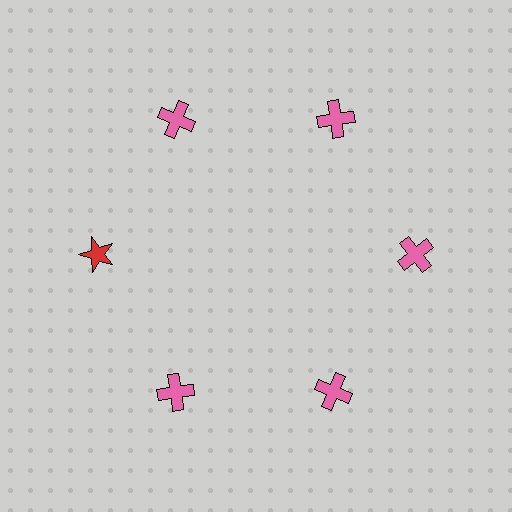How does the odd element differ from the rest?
It differs in both color (red instead of pink) and shape (star instead of cross).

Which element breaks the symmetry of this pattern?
The red star at roughly the 9 o'clock position breaks the symmetry. All other shapes are pink crosses.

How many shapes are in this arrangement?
There are 6 shapes arranged in a ring pattern.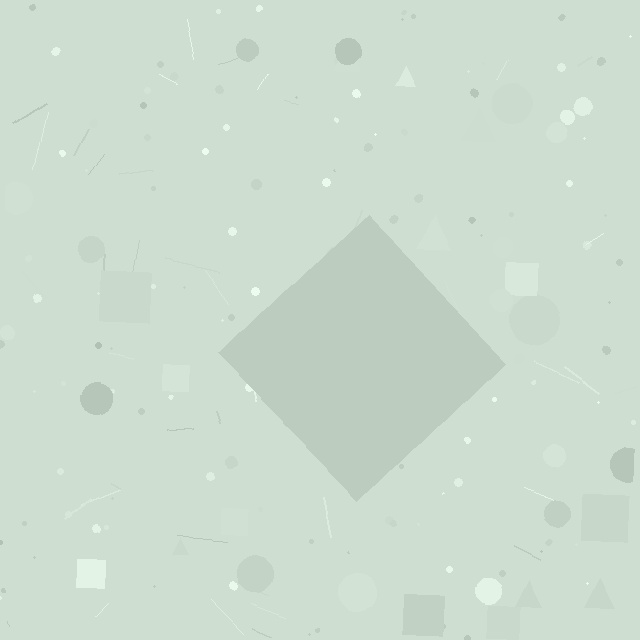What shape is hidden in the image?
A diamond is hidden in the image.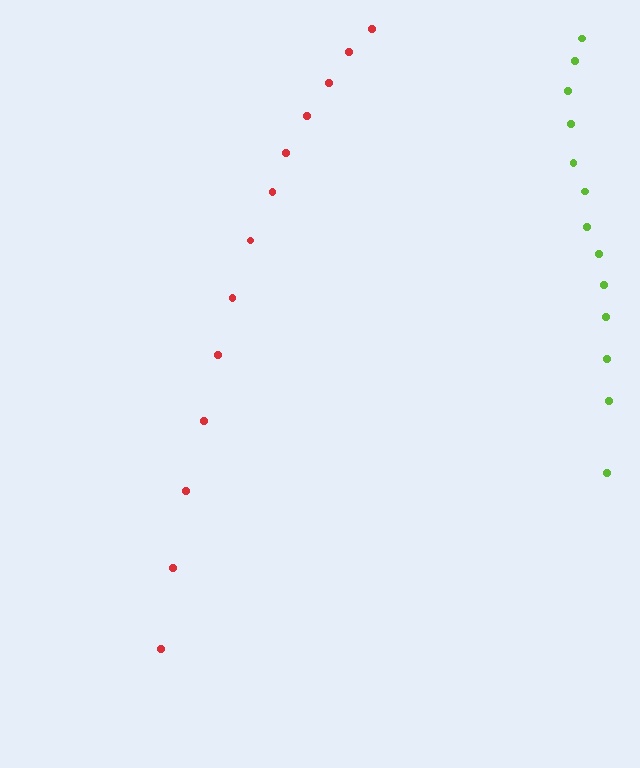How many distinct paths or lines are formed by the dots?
There are 2 distinct paths.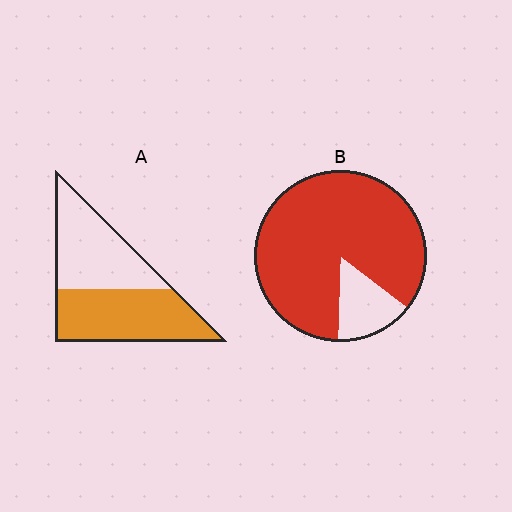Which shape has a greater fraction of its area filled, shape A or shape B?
Shape B.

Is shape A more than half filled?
Roughly half.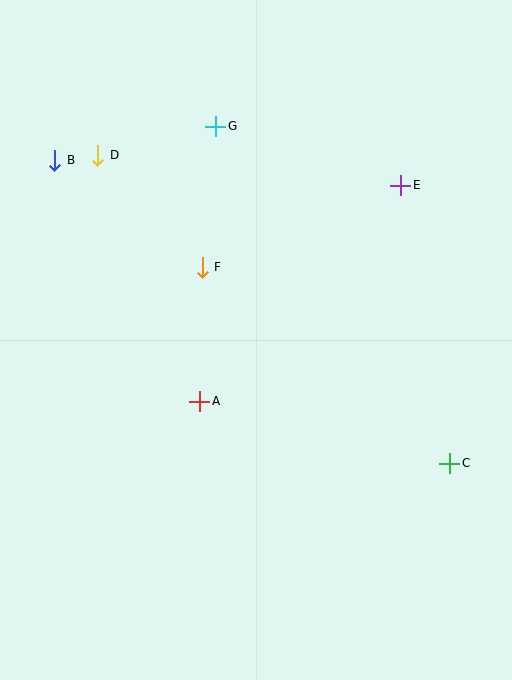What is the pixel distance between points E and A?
The distance between E and A is 295 pixels.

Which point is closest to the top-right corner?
Point E is closest to the top-right corner.